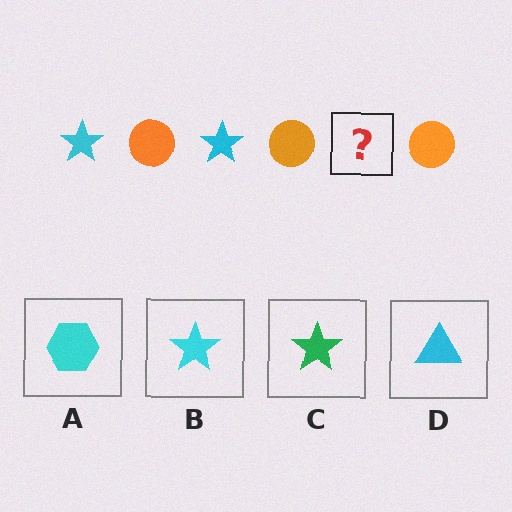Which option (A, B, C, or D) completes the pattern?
B.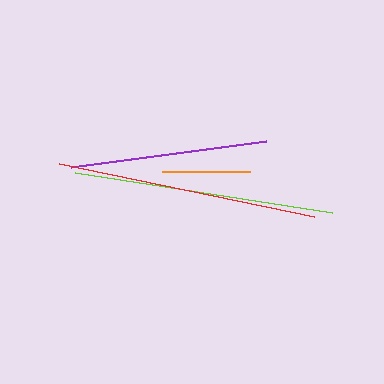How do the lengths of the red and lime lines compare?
The red and lime lines are approximately the same length.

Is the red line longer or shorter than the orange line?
The red line is longer than the orange line.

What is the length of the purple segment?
The purple segment is approximately 197 pixels long.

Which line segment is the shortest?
The orange line is the shortest at approximately 88 pixels.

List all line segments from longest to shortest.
From longest to shortest: red, lime, purple, orange.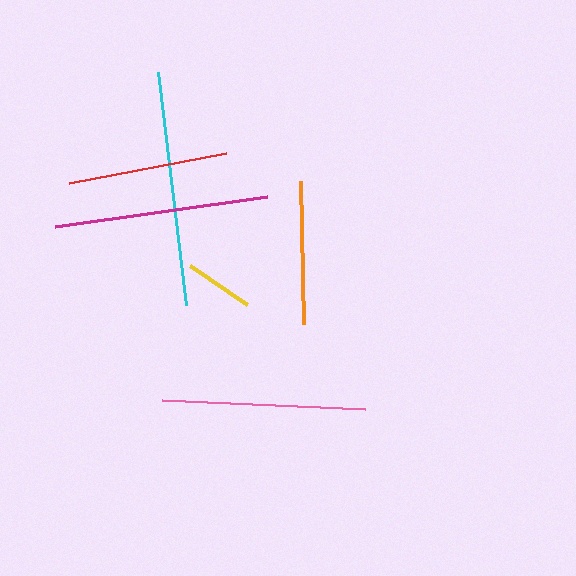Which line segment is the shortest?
The yellow line is the shortest at approximately 69 pixels.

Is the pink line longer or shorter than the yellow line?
The pink line is longer than the yellow line.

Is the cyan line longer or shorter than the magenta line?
The cyan line is longer than the magenta line.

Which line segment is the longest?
The cyan line is the longest at approximately 234 pixels.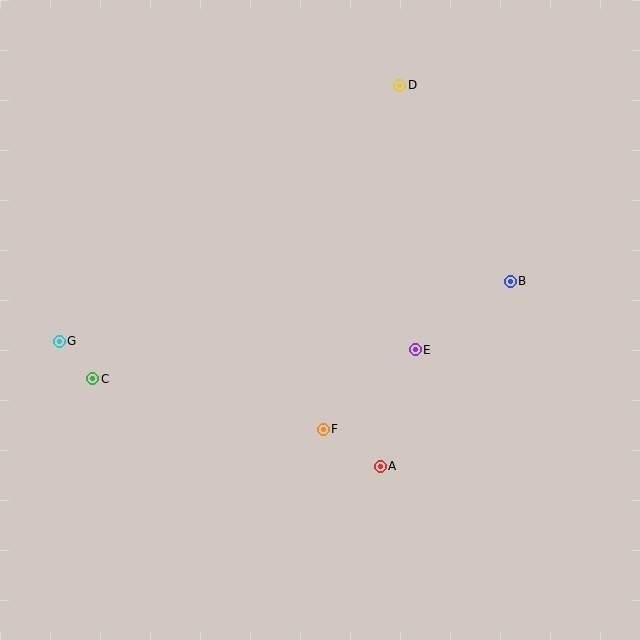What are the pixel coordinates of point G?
Point G is at (59, 341).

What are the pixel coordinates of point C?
Point C is at (93, 379).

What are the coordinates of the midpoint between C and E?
The midpoint between C and E is at (254, 364).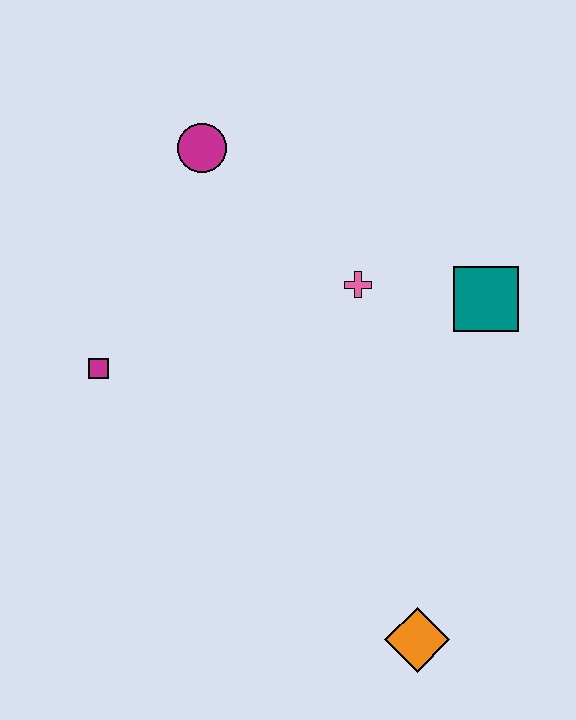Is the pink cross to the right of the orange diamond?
No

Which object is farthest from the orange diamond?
The magenta circle is farthest from the orange diamond.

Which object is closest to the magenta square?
The magenta circle is closest to the magenta square.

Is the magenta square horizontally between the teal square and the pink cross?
No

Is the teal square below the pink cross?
Yes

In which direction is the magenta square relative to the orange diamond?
The magenta square is to the left of the orange diamond.